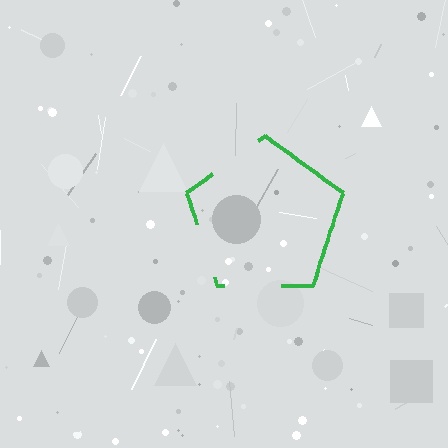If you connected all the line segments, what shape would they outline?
They would outline a pentagon.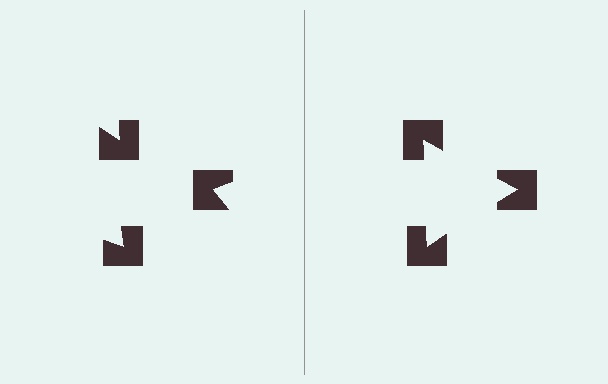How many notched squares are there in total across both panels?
6 — 3 on each side.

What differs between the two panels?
The notched squares are positioned identically on both sides; only the wedge orientations differ. On the right they align to a triangle; on the left they are misaligned.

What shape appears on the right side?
An illusory triangle.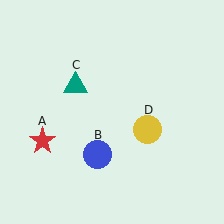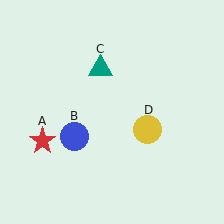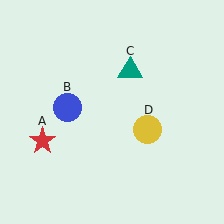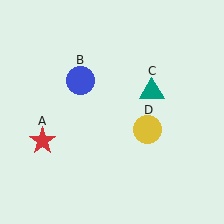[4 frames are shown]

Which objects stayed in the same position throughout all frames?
Red star (object A) and yellow circle (object D) remained stationary.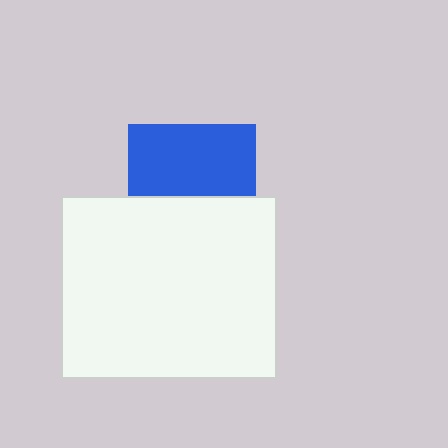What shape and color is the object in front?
The object in front is a white rectangle.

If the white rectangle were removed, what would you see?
You would see the complete blue square.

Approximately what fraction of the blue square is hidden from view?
Roughly 44% of the blue square is hidden behind the white rectangle.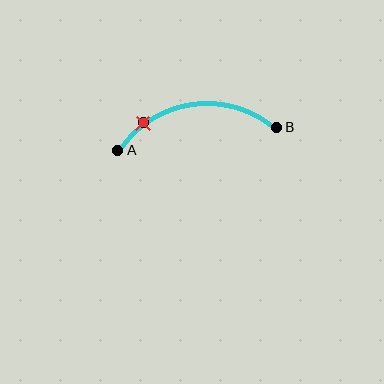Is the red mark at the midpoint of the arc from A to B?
No. The red mark lies on the arc but is closer to endpoint A. The arc midpoint would be at the point on the curve equidistant along the arc from both A and B.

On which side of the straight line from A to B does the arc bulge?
The arc bulges above the straight line connecting A and B.